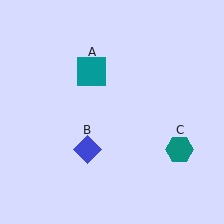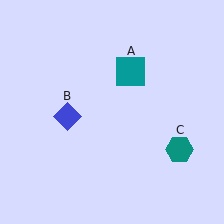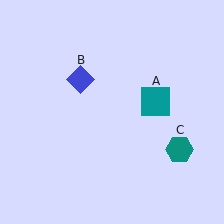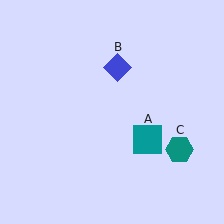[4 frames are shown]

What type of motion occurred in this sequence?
The teal square (object A), blue diamond (object B) rotated clockwise around the center of the scene.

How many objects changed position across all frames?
2 objects changed position: teal square (object A), blue diamond (object B).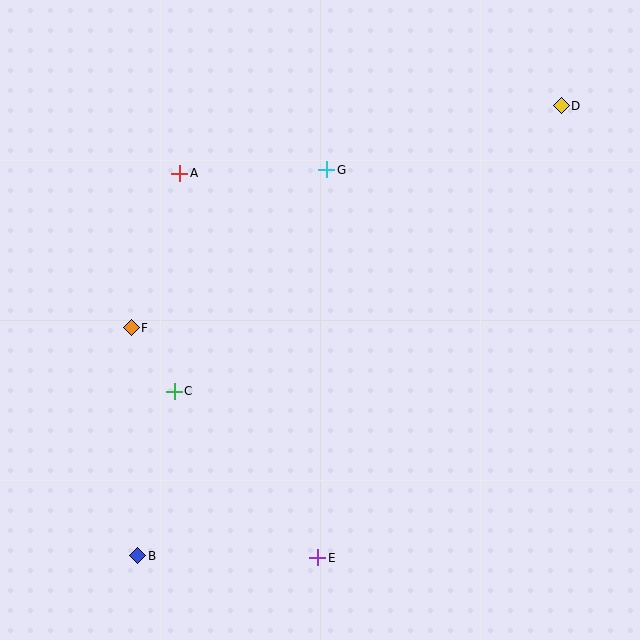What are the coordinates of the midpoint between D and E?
The midpoint between D and E is at (440, 332).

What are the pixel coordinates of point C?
Point C is at (174, 391).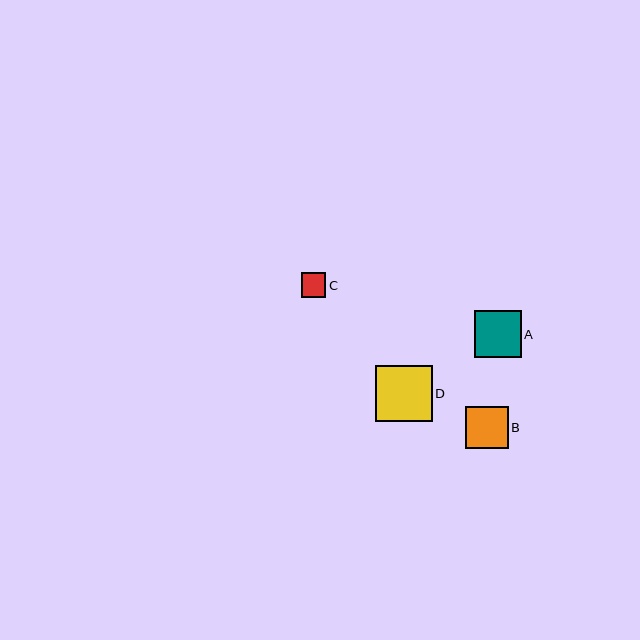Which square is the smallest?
Square C is the smallest with a size of approximately 24 pixels.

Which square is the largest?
Square D is the largest with a size of approximately 57 pixels.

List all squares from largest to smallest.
From largest to smallest: D, A, B, C.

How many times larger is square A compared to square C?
Square A is approximately 1.9 times the size of square C.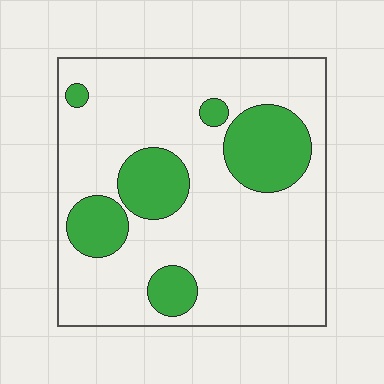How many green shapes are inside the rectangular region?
6.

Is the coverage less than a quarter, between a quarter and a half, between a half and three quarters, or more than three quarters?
Less than a quarter.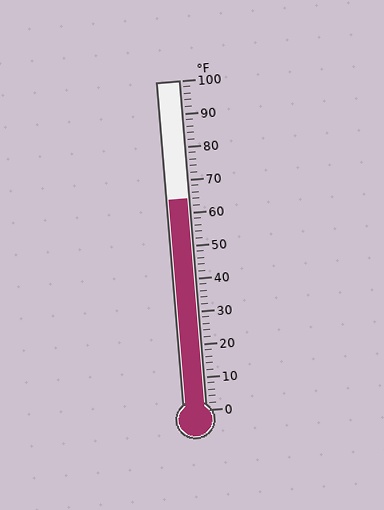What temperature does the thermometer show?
The thermometer shows approximately 64°F.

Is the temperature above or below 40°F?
The temperature is above 40°F.